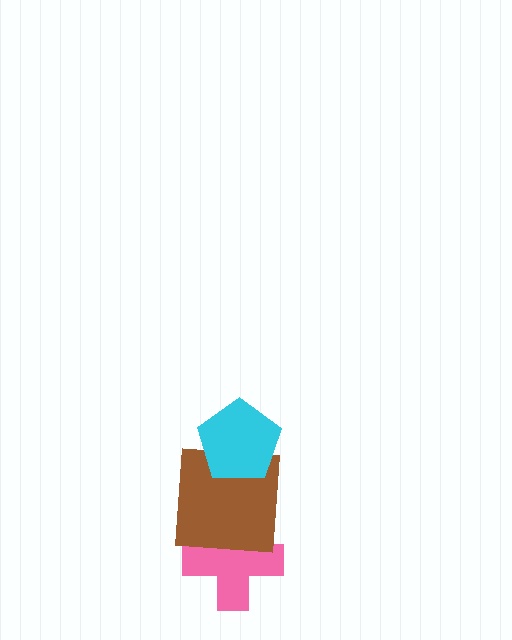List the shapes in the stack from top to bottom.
From top to bottom: the cyan pentagon, the brown square, the pink cross.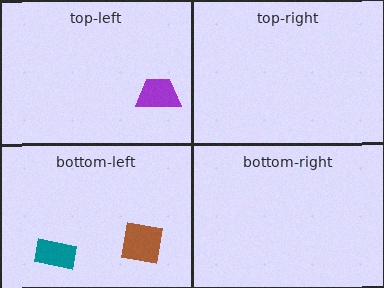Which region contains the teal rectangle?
The bottom-left region.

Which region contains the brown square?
The bottom-left region.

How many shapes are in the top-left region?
1.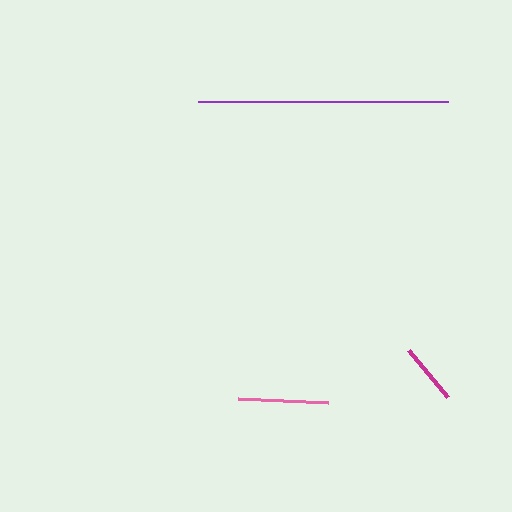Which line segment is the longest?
The purple line is the longest at approximately 251 pixels.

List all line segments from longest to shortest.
From longest to shortest: purple, pink, magenta.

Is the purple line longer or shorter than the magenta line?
The purple line is longer than the magenta line.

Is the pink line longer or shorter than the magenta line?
The pink line is longer than the magenta line.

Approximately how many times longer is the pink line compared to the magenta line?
The pink line is approximately 1.5 times the length of the magenta line.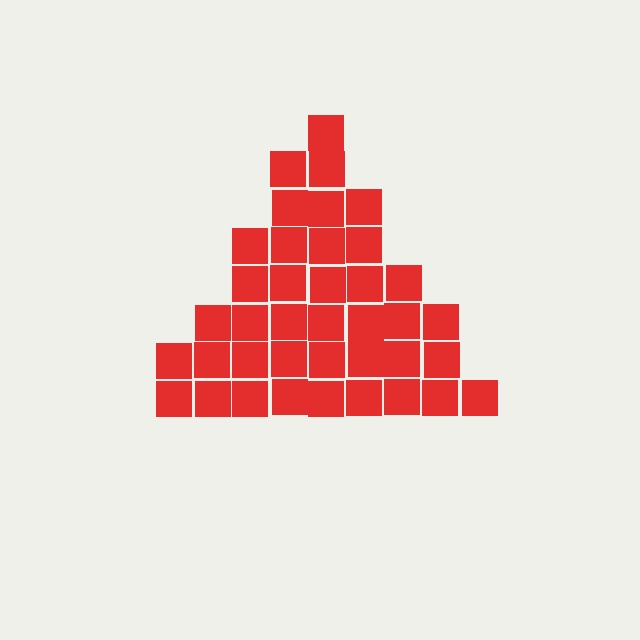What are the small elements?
The small elements are squares.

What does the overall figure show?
The overall figure shows a triangle.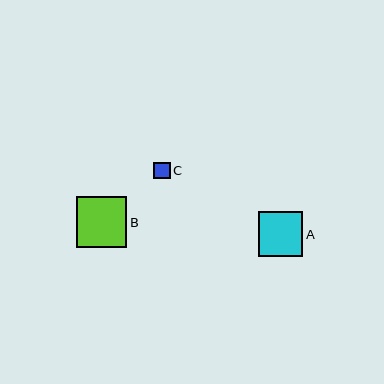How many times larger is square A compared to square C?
Square A is approximately 2.7 times the size of square C.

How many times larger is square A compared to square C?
Square A is approximately 2.7 times the size of square C.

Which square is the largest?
Square B is the largest with a size of approximately 51 pixels.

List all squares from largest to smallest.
From largest to smallest: B, A, C.